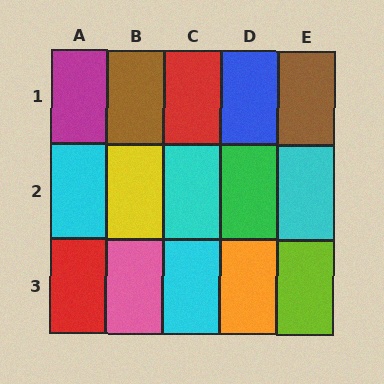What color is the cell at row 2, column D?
Green.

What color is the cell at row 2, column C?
Cyan.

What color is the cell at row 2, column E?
Cyan.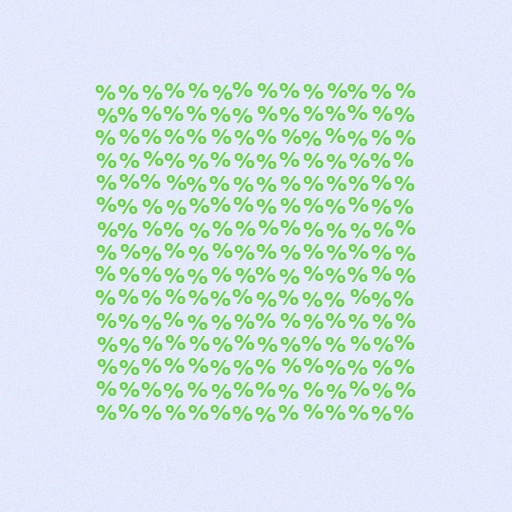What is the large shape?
The large shape is a square.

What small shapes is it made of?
It is made of small percent signs.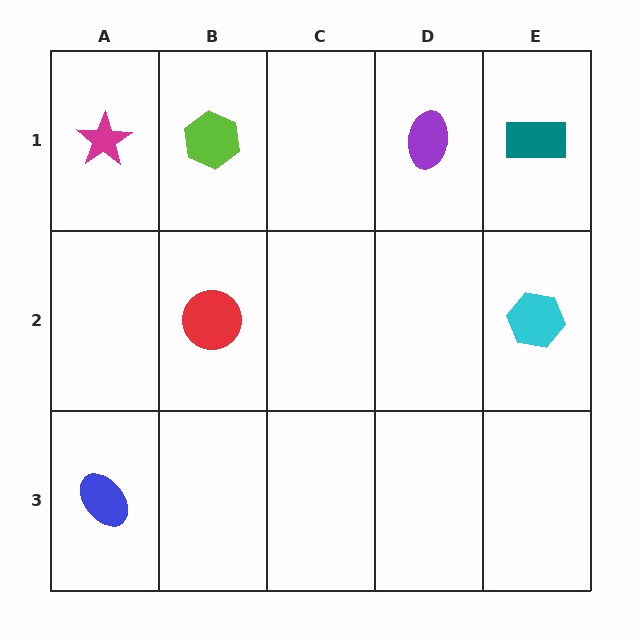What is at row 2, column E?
A cyan hexagon.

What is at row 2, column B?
A red circle.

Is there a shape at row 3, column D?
No, that cell is empty.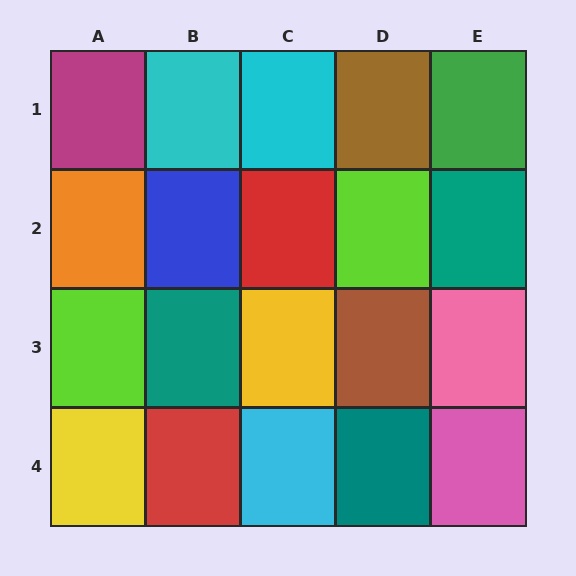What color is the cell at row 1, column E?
Green.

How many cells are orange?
1 cell is orange.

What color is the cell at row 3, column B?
Teal.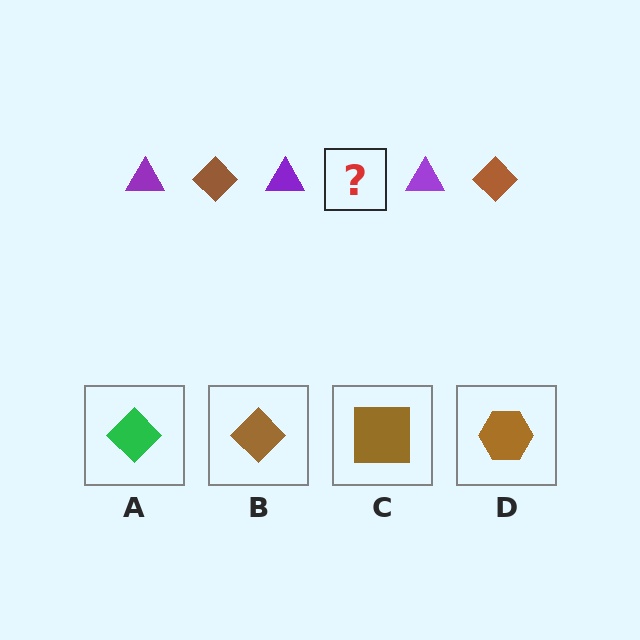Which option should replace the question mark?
Option B.